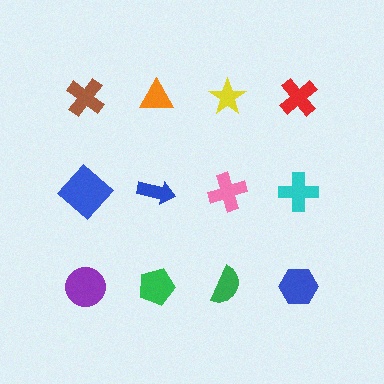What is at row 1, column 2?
An orange triangle.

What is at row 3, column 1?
A purple circle.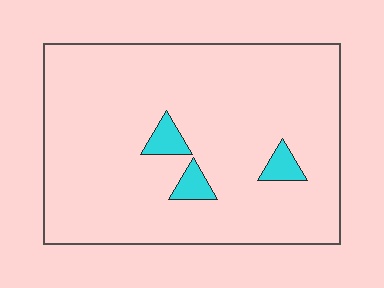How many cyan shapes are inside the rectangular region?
3.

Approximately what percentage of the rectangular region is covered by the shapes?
Approximately 5%.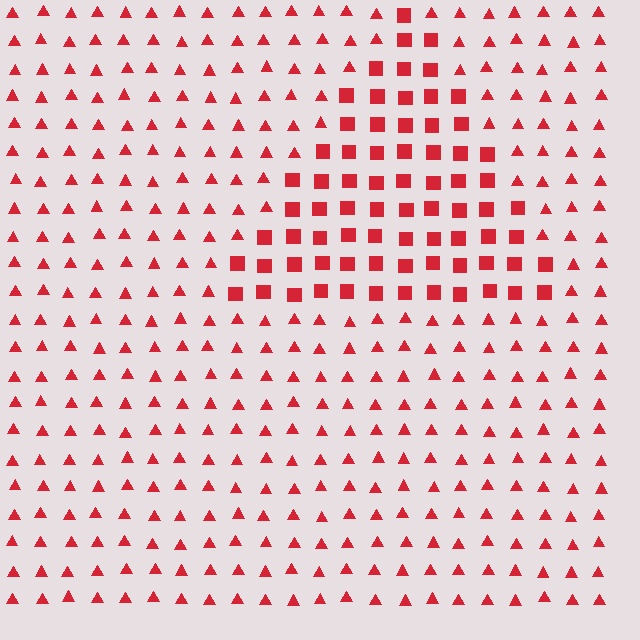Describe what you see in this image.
The image is filled with small red elements arranged in a uniform grid. A triangle-shaped region contains squares, while the surrounding area contains triangles. The boundary is defined purely by the change in element shape.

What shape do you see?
I see a triangle.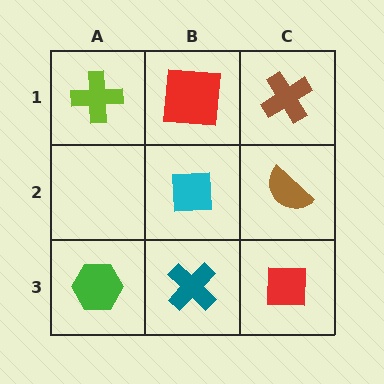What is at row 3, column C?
A red square.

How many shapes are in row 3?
3 shapes.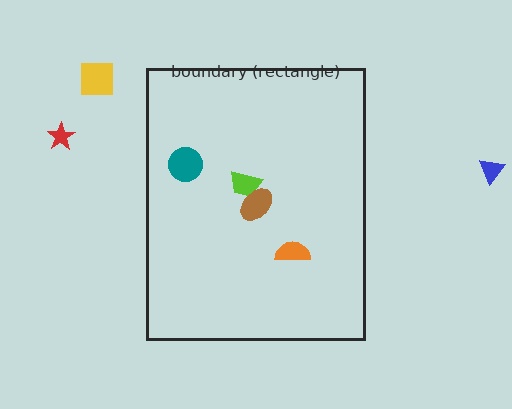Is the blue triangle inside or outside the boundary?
Outside.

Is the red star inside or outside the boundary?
Outside.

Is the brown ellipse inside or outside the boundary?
Inside.